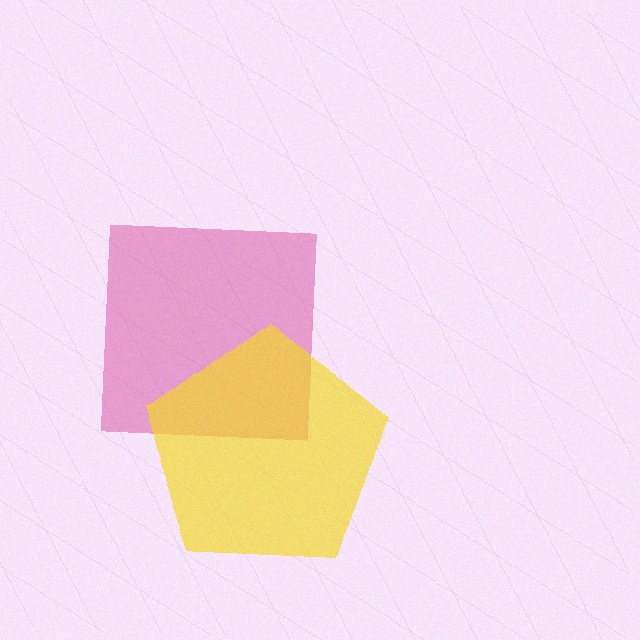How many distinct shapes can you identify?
There are 2 distinct shapes: a magenta square, a yellow pentagon.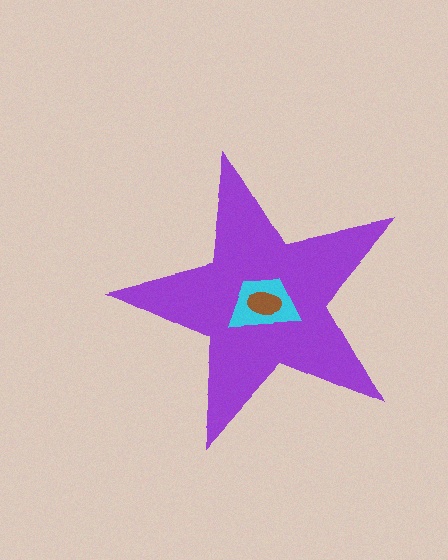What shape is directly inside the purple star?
The cyan trapezoid.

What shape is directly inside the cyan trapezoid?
The brown ellipse.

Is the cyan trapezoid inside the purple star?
Yes.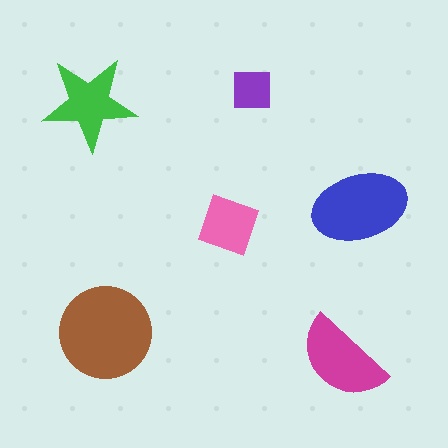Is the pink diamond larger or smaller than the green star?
Smaller.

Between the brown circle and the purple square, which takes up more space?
The brown circle.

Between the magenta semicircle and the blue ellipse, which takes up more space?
The blue ellipse.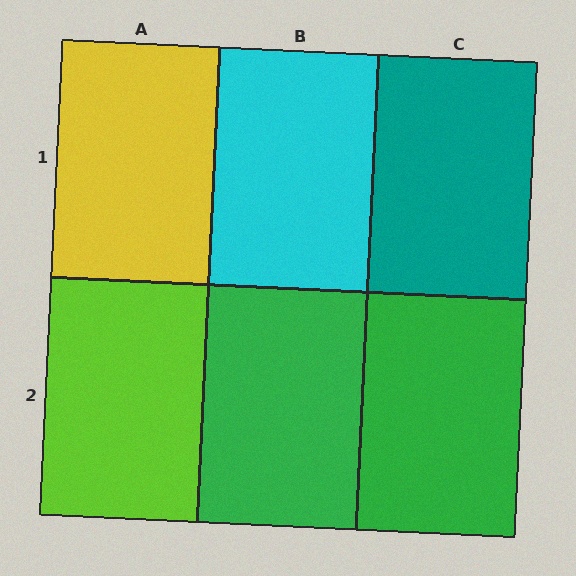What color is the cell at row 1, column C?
Teal.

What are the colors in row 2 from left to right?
Lime, green, green.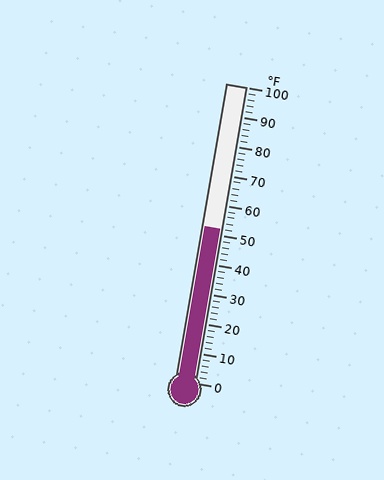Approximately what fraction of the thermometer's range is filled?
The thermometer is filled to approximately 50% of its range.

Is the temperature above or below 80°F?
The temperature is below 80°F.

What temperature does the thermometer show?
The thermometer shows approximately 52°F.